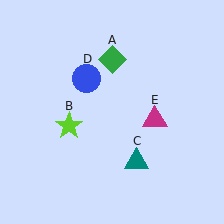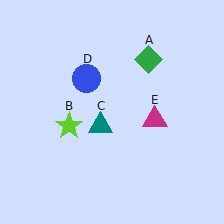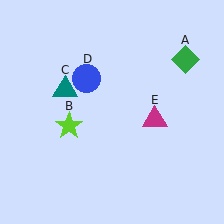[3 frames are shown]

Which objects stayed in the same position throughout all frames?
Lime star (object B) and blue circle (object D) and magenta triangle (object E) remained stationary.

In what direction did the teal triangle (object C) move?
The teal triangle (object C) moved up and to the left.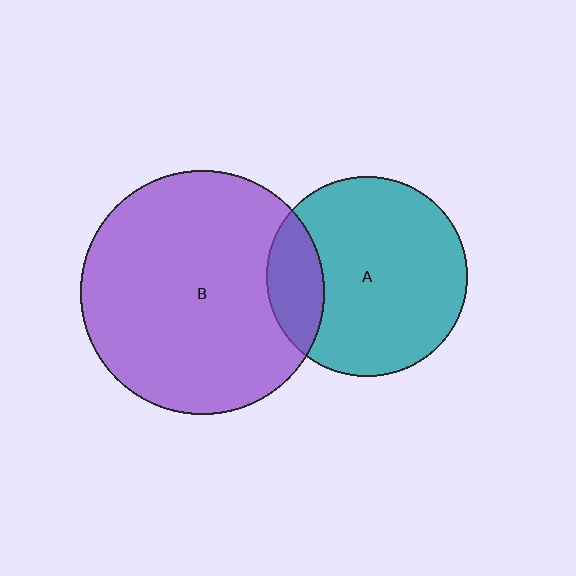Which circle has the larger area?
Circle B (purple).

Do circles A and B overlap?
Yes.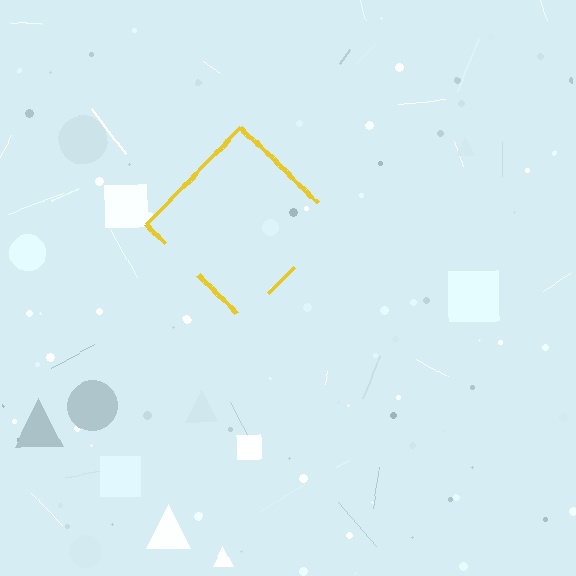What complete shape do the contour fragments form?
The contour fragments form a diamond.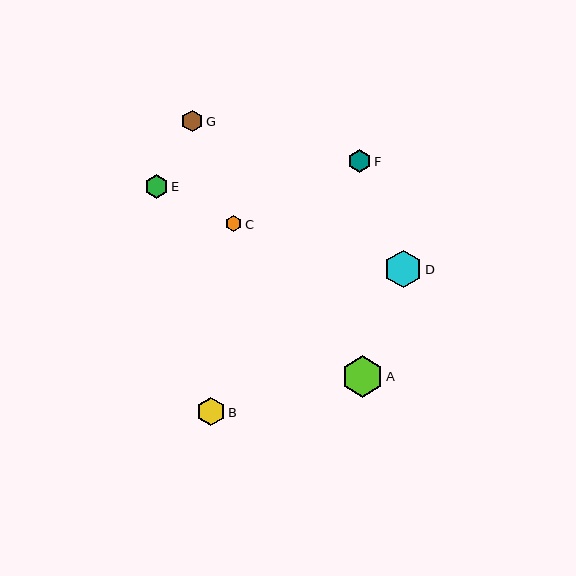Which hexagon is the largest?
Hexagon A is the largest with a size of approximately 41 pixels.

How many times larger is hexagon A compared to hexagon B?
Hexagon A is approximately 1.5 times the size of hexagon B.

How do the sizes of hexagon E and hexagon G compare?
Hexagon E and hexagon G are approximately the same size.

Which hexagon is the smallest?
Hexagon C is the smallest with a size of approximately 17 pixels.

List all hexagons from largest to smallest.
From largest to smallest: A, D, B, E, F, G, C.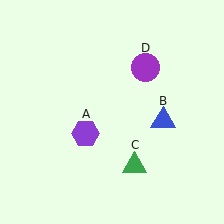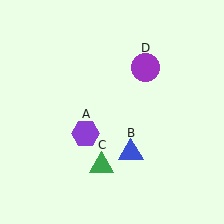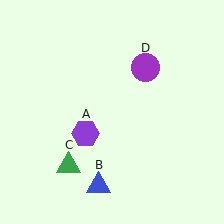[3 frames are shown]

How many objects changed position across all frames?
2 objects changed position: blue triangle (object B), green triangle (object C).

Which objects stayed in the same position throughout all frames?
Purple hexagon (object A) and purple circle (object D) remained stationary.